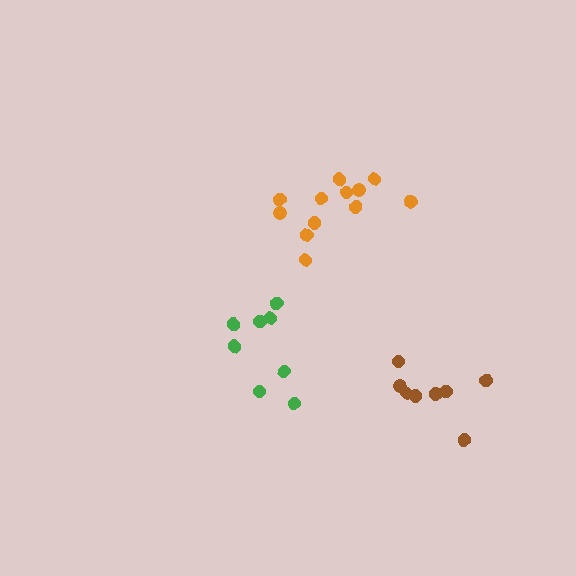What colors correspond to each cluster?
The clusters are colored: green, orange, brown.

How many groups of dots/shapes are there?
There are 3 groups.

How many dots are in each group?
Group 1: 8 dots, Group 2: 12 dots, Group 3: 8 dots (28 total).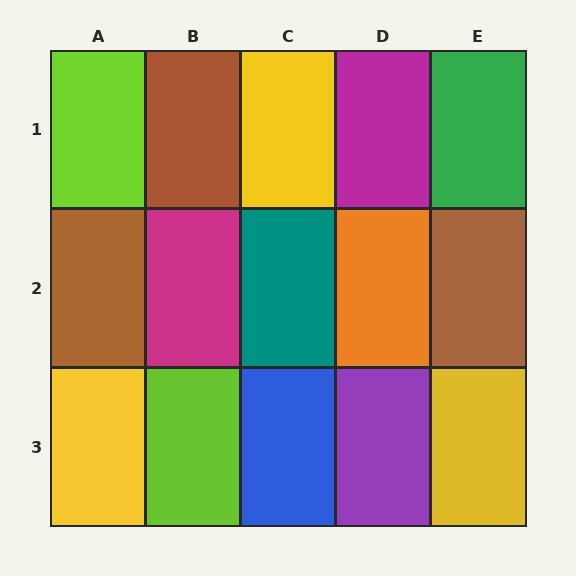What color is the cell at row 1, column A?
Lime.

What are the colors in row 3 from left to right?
Yellow, lime, blue, purple, yellow.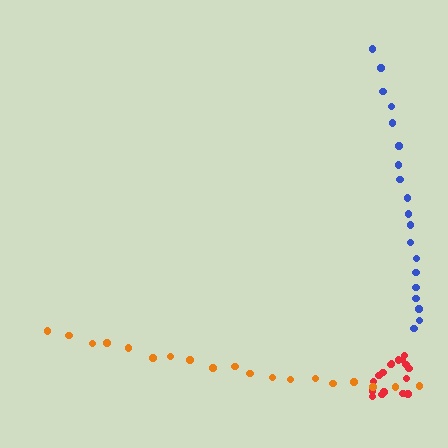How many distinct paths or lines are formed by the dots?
There are 3 distinct paths.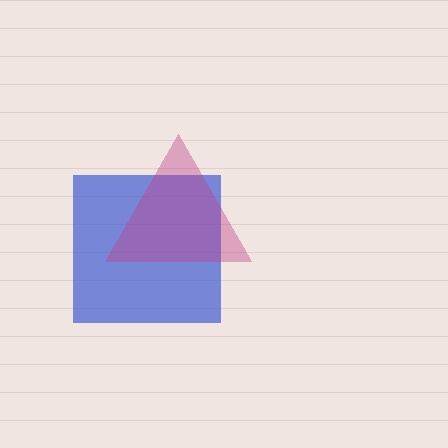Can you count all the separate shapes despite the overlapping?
Yes, there are 2 separate shapes.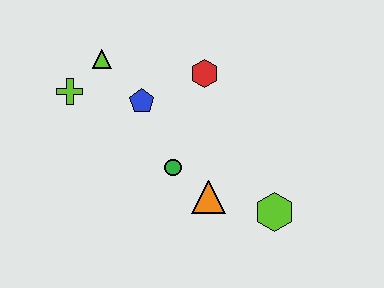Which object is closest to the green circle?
The orange triangle is closest to the green circle.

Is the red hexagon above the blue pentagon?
Yes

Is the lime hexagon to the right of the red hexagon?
Yes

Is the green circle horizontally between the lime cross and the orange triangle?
Yes